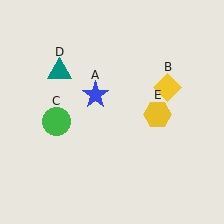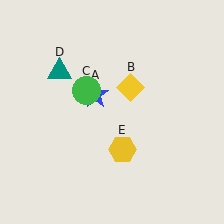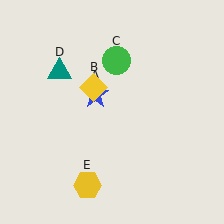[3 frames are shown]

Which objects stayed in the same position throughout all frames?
Blue star (object A) and teal triangle (object D) remained stationary.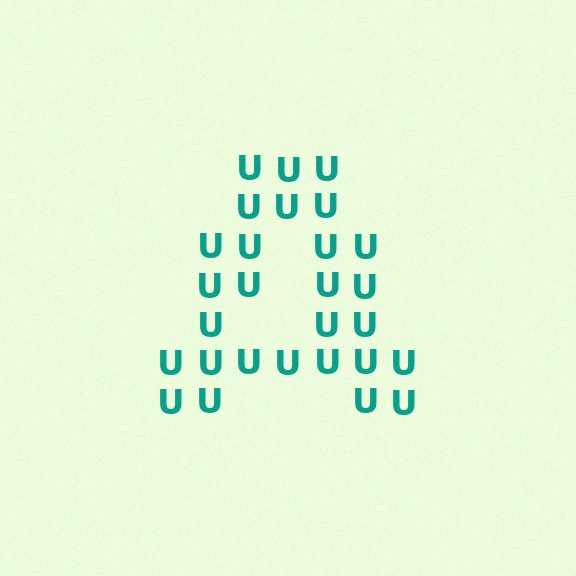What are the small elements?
The small elements are letter U's.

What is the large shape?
The large shape is the letter A.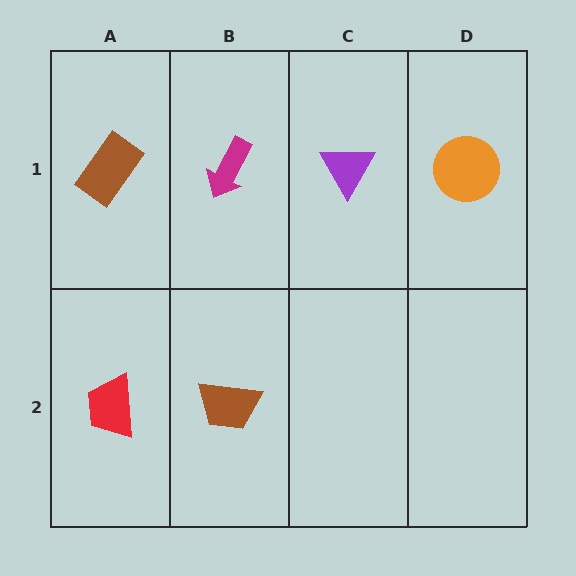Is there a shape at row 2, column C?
No, that cell is empty.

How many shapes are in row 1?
4 shapes.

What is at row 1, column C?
A purple triangle.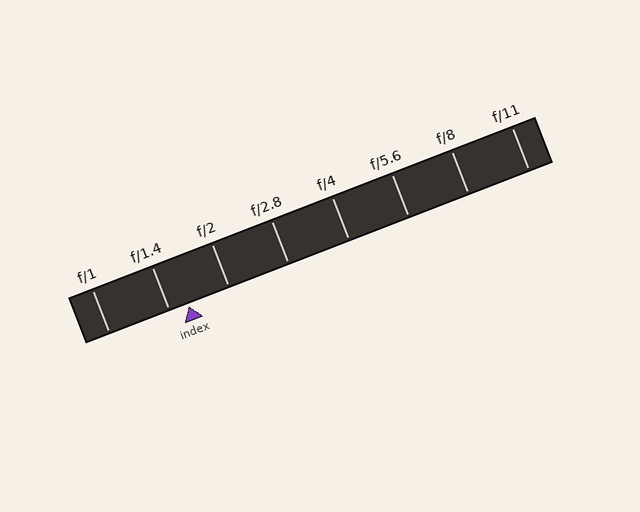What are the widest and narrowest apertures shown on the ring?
The widest aperture shown is f/1 and the narrowest is f/11.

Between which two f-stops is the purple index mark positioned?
The index mark is between f/1.4 and f/2.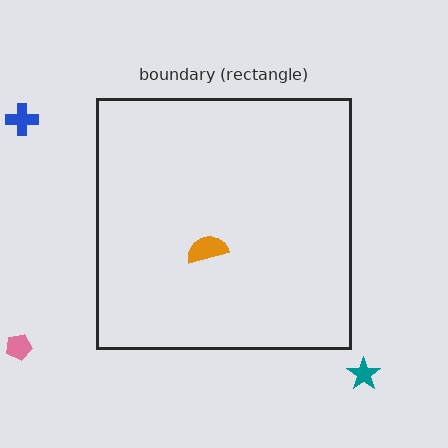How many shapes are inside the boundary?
1 inside, 3 outside.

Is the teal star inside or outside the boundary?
Outside.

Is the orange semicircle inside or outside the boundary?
Inside.